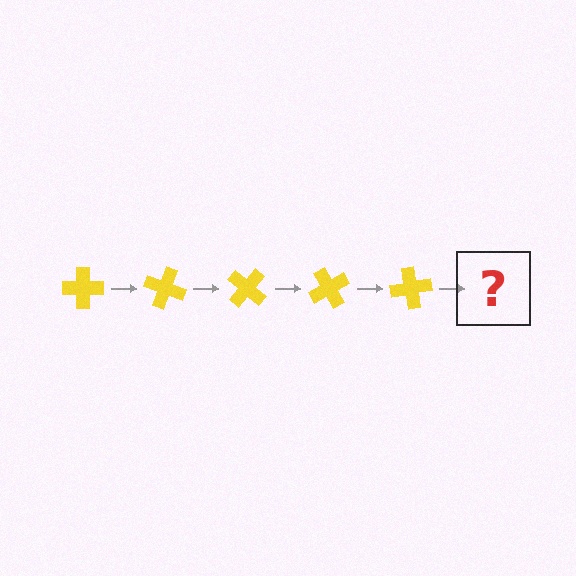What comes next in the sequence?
The next element should be a yellow cross rotated 100 degrees.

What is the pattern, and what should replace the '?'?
The pattern is that the cross rotates 20 degrees each step. The '?' should be a yellow cross rotated 100 degrees.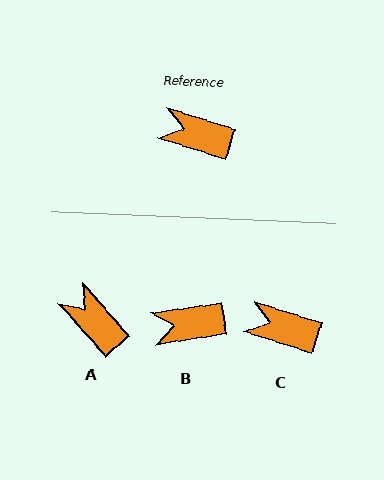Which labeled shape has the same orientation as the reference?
C.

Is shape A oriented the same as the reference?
No, it is off by about 31 degrees.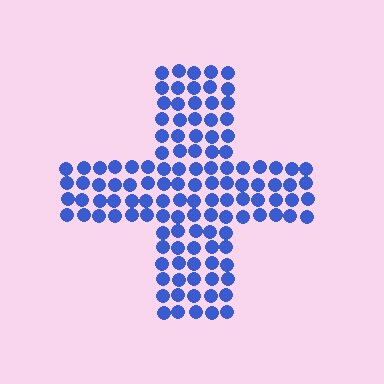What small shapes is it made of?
It is made of small circles.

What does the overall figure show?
The overall figure shows a cross.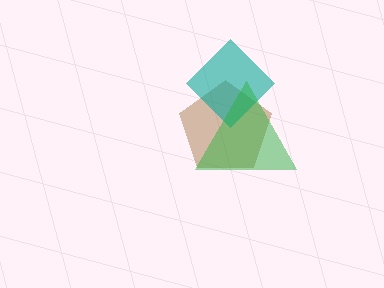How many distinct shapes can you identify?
There are 3 distinct shapes: a brown pentagon, a teal diamond, a green triangle.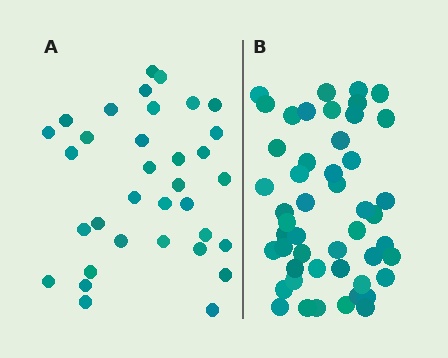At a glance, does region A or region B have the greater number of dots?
Region B (the right region) has more dots.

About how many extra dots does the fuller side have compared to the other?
Region B has approximately 15 more dots than region A.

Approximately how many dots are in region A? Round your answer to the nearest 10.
About 30 dots. (The exact count is 34, which rounds to 30.)